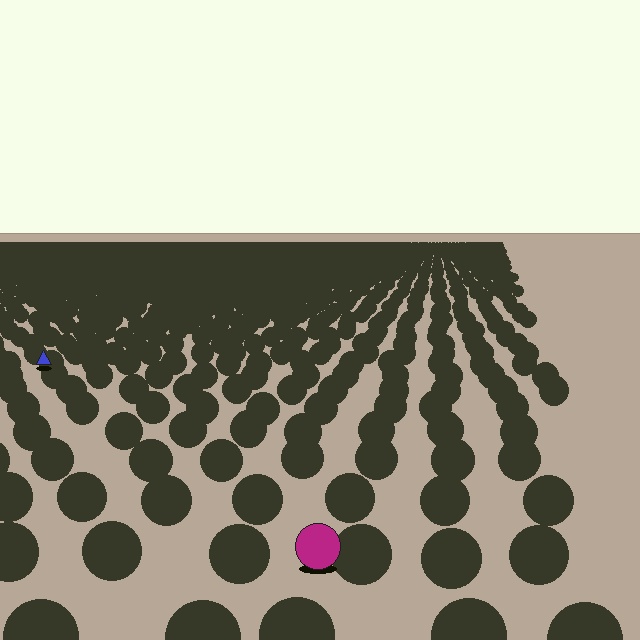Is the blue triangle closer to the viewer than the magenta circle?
No. The magenta circle is closer — you can tell from the texture gradient: the ground texture is coarser near it.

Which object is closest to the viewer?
The magenta circle is closest. The texture marks near it are larger and more spread out.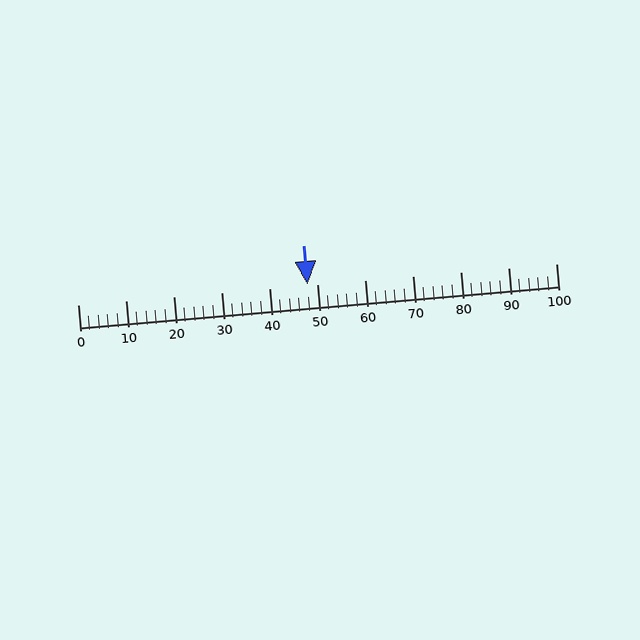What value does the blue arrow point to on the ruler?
The blue arrow points to approximately 48.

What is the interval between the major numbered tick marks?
The major tick marks are spaced 10 units apart.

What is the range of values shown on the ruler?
The ruler shows values from 0 to 100.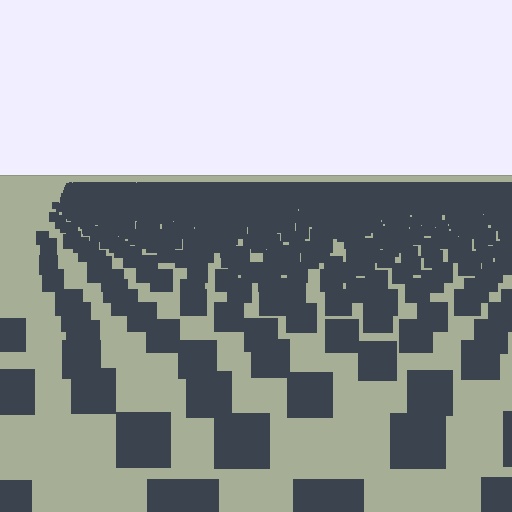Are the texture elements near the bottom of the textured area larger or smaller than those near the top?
Larger. Near the bottom, elements are closer to the viewer and appear at a bigger on-screen size.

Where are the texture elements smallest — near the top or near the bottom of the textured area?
Near the top.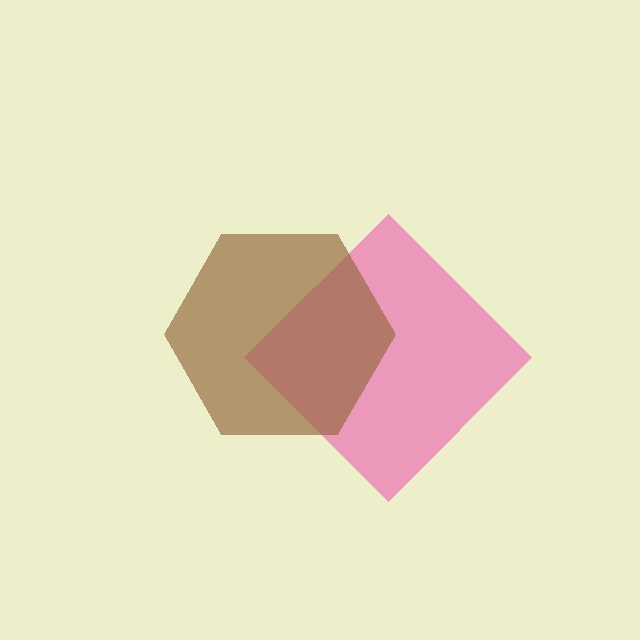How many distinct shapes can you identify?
There are 2 distinct shapes: a pink diamond, a brown hexagon.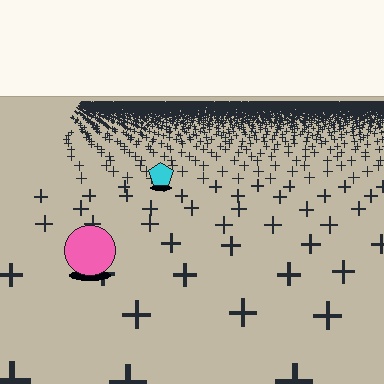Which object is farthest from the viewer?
The cyan pentagon is farthest from the viewer. It appears smaller and the ground texture around it is denser.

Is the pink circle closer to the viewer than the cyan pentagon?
Yes. The pink circle is closer — you can tell from the texture gradient: the ground texture is coarser near it.